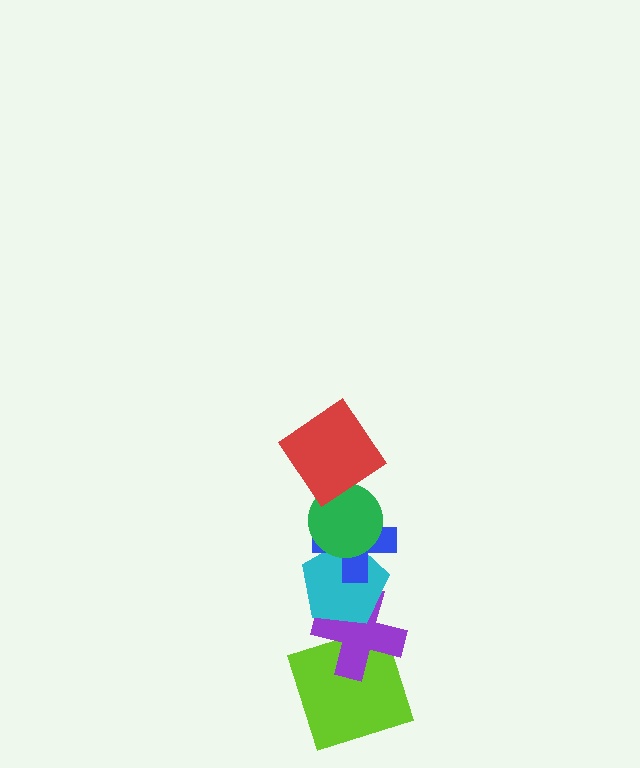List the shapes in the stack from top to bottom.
From top to bottom: the red diamond, the green circle, the blue cross, the cyan pentagon, the purple cross, the lime square.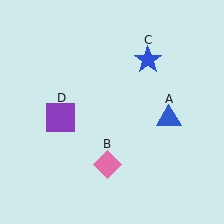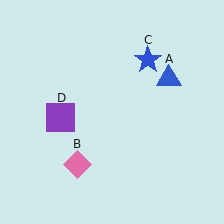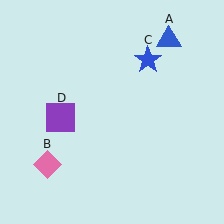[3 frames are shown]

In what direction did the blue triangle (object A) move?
The blue triangle (object A) moved up.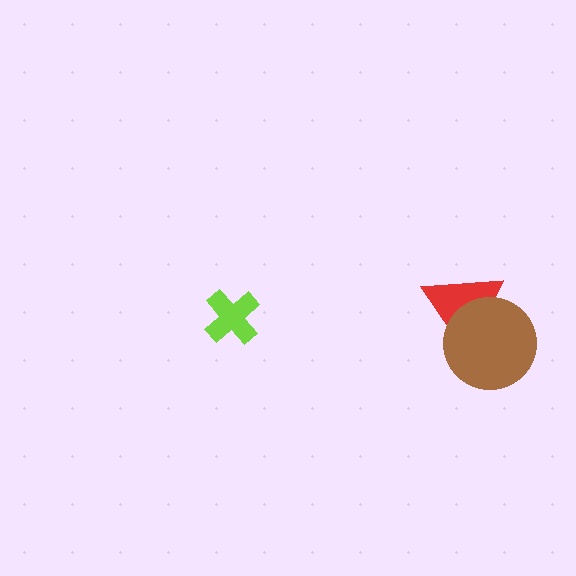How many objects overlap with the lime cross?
0 objects overlap with the lime cross.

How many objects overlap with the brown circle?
1 object overlaps with the brown circle.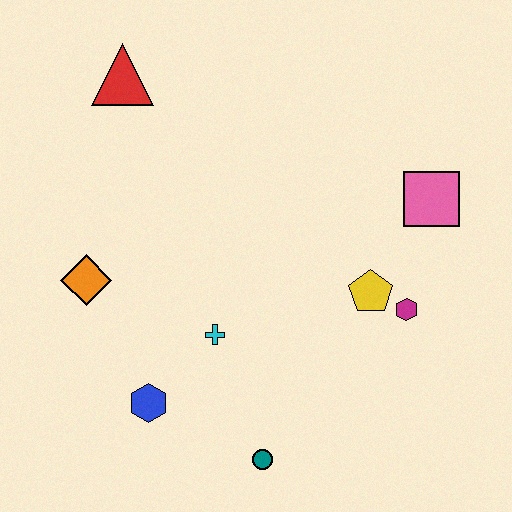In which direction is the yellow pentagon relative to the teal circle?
The yellow pentagon is above the teal circle.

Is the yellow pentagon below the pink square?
Yes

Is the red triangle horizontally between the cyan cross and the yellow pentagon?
No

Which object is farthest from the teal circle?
The red triangle is farthest from the teal circle.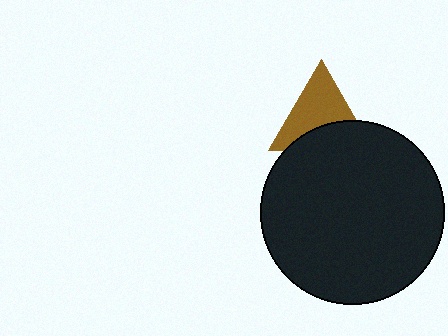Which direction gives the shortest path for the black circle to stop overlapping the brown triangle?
Moving down gives the shortest separation.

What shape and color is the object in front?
The object in front is a black circle.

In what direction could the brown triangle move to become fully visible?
The brown triangle could move up. That would shift it out from behind the black circle entirely.